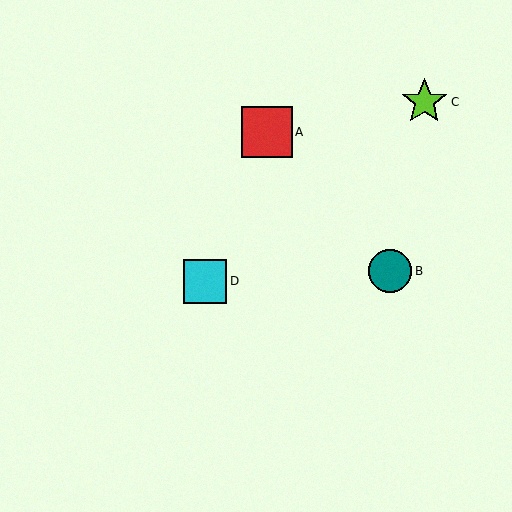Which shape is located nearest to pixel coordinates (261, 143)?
The red square (labeled A) at (267, 132) is nearest to that location.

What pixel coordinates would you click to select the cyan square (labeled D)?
Click at (205, 281) to select the cyan square D.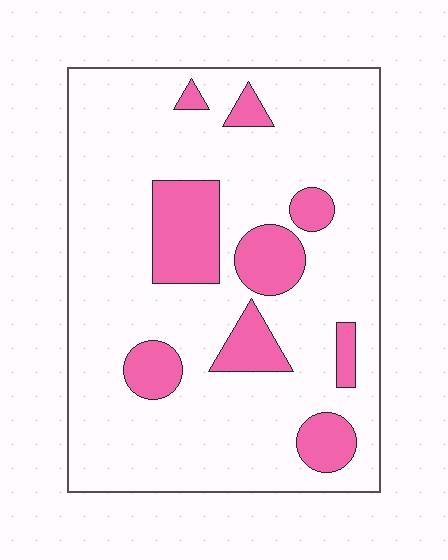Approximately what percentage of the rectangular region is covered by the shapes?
Approximately 20%.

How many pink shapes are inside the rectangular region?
9.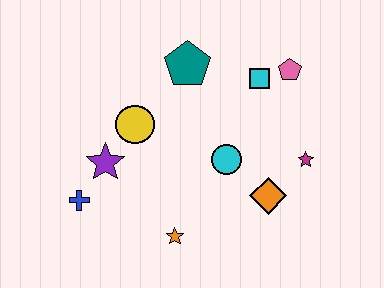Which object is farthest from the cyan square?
The blue cross is farthest from the cyan square.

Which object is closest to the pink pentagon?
The cyan square is closest to the pink pentagon.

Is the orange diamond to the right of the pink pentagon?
No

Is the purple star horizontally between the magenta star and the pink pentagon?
No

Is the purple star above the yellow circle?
No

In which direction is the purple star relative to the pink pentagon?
The purple star is to the left of the pink pentagon.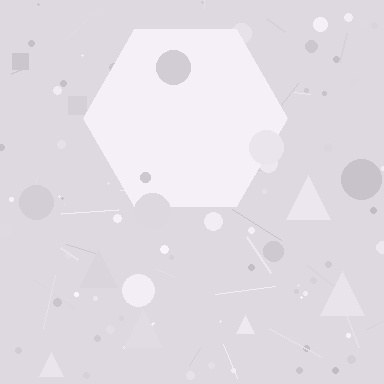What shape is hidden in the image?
A hexagon is hidden in the image.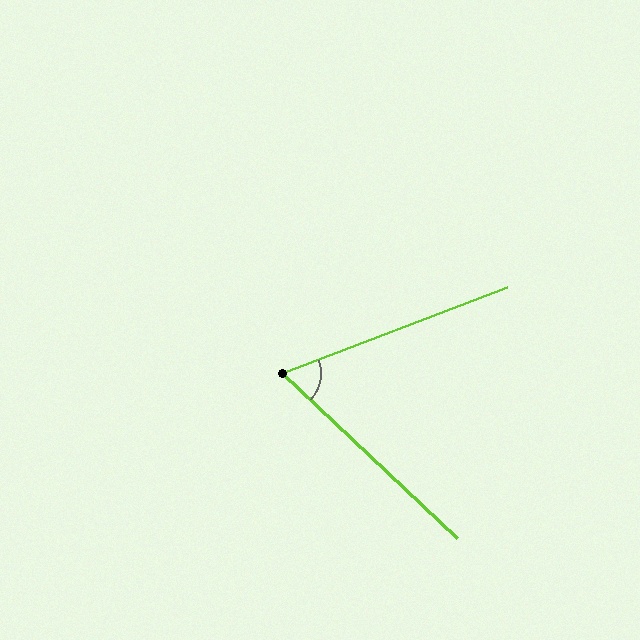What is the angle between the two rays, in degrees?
Approximately 64 degrees.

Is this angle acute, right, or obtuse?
It is acute.